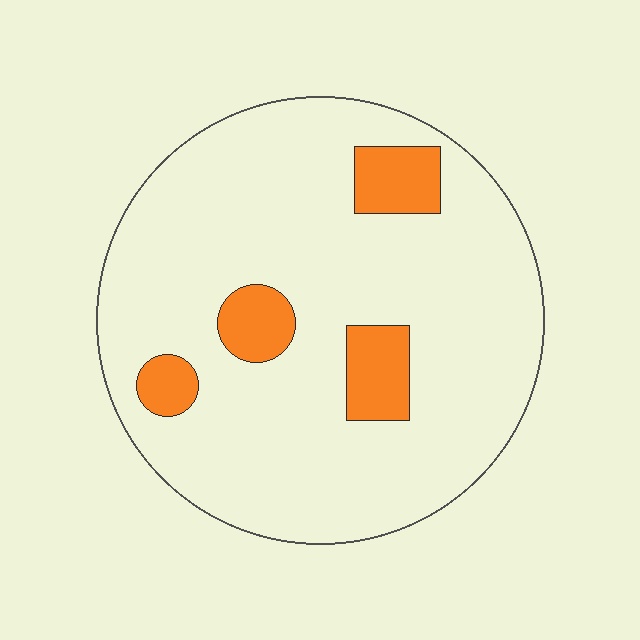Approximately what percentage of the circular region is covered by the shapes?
Approximately 15%.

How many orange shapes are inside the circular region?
4.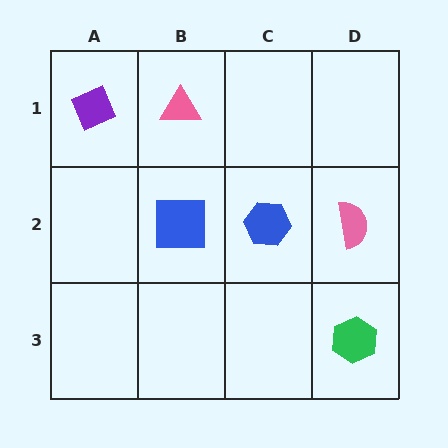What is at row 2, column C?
A blue hexagon.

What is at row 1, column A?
A purple diamond.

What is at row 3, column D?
A green hexagon.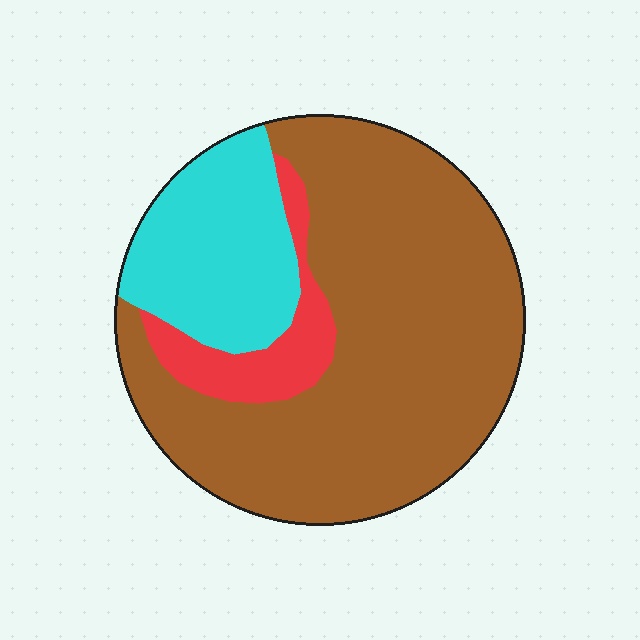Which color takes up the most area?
Brown, at roughly 70%.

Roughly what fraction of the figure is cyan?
Cyan takes up about one fifth (1/5) of the figure.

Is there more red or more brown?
Brown.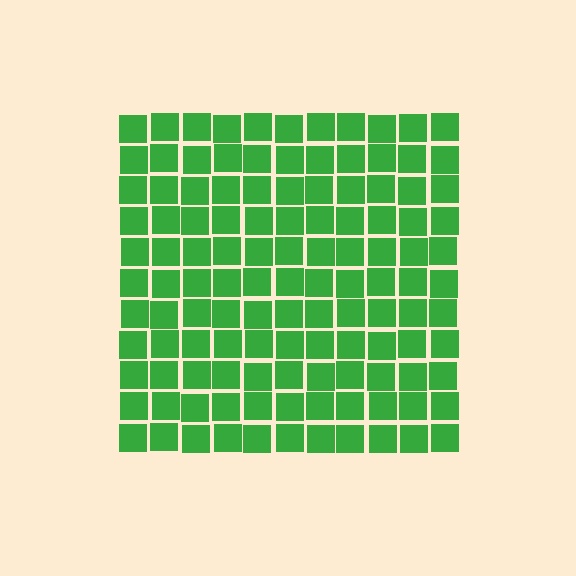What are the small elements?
The small elements are squares.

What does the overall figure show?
The overall figure shows a square.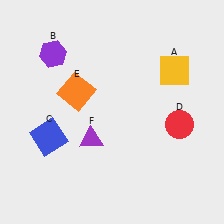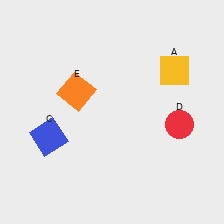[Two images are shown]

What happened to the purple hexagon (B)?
The purple hexagon (B) was removed in Image 2. It was in the top-left area of Image 1.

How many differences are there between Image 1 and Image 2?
There are 2 differences between the two images.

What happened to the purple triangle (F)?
The purple triangle (F) was removed in Image 2. It was in the bottom-left area of Image 1.